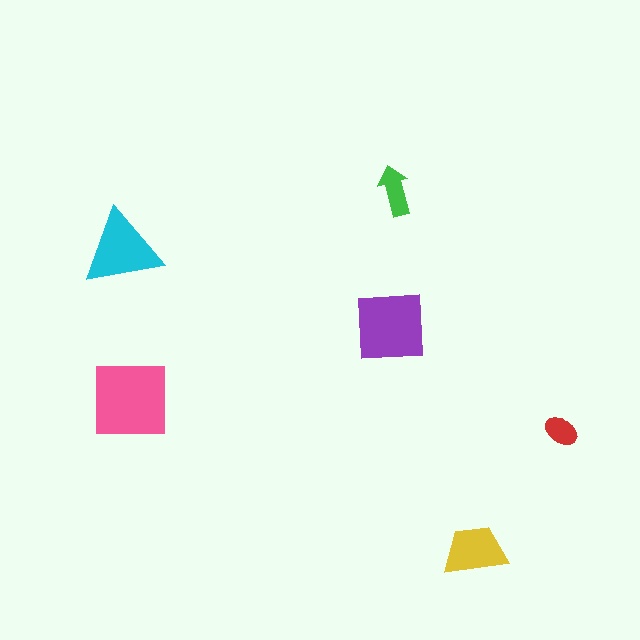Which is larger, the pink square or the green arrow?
The pink square.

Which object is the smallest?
The red ellipse.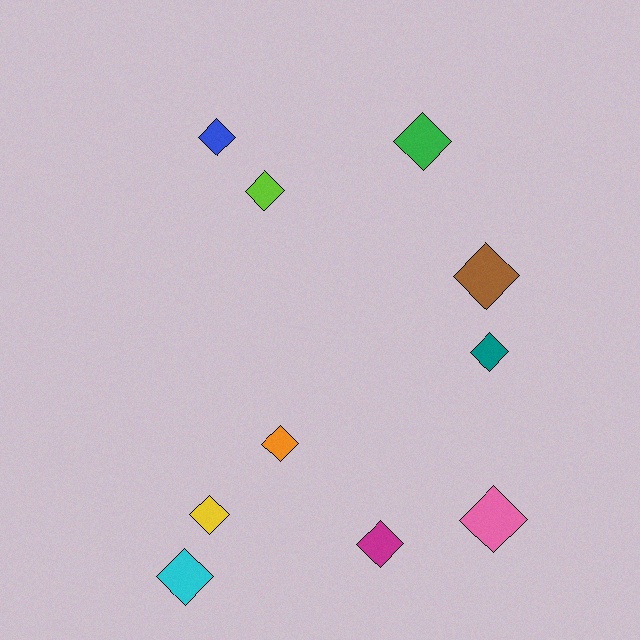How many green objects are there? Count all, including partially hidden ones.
There is 1 green object.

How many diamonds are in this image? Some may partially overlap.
There are 10 diamonds.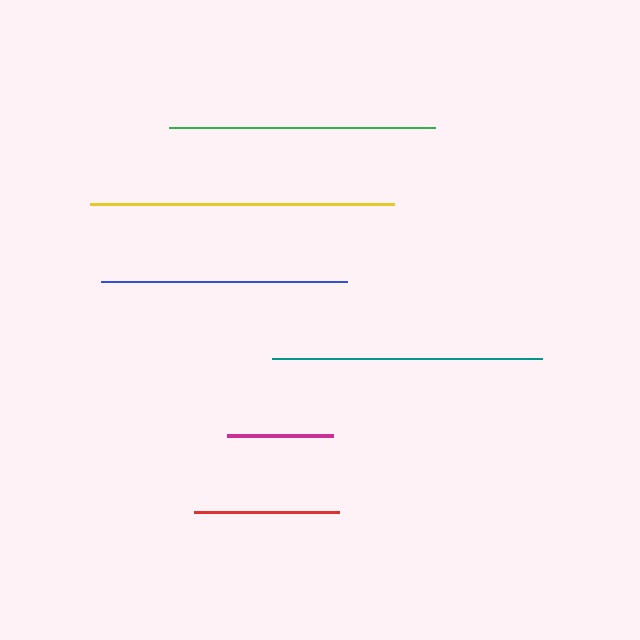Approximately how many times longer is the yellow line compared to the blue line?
The yellow line is approximately 1.2 times the length of the blue line.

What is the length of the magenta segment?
The magenta segment is approximately 107 pixels long.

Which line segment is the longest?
The yellow line is the longest at approximately 304 pixels.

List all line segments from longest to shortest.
From longest to shortest: yellow, teal, green, blue, red, magenta.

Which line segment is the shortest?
The magenta line is the shortest at approximately 107 pixels.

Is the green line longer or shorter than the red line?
The green line is longer than the red line.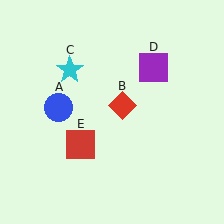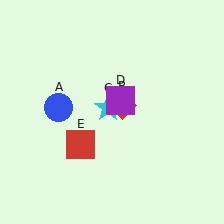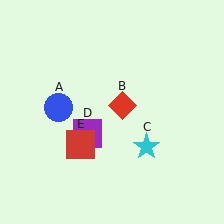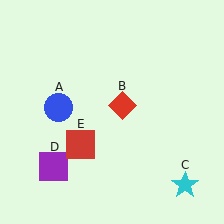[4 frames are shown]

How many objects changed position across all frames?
2 objects changed position: cyan star (object C), purple square (object D).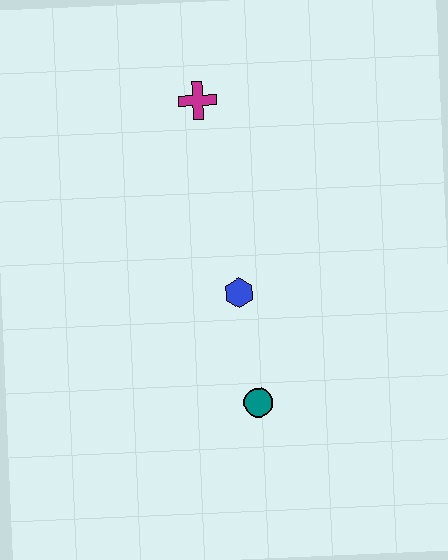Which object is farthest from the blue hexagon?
The magenta cross is farthest from the blue hexagon.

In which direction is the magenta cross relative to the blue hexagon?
The magenta cross is above the blue hexagon.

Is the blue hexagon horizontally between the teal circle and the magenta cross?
Yes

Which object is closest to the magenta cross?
The blue hexagon is closest to the magenta cross.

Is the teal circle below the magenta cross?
Yes